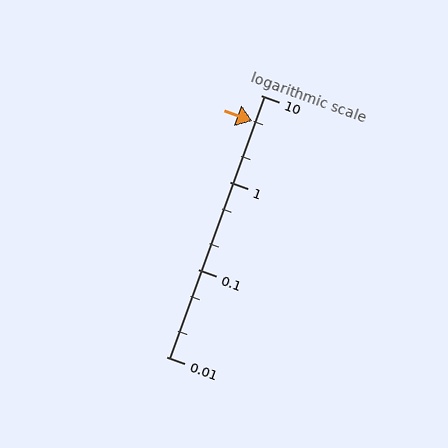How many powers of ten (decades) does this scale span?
The scale spans 3 decades, from 0.01 to 10.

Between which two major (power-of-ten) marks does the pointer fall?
The pointer is between 1 and 10.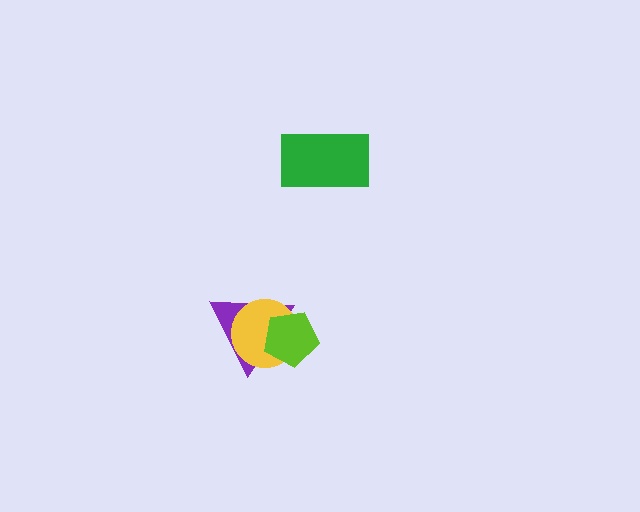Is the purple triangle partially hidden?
Yes, it is partially covered by another shape.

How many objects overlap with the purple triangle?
2 objects overlap with the purple triangle.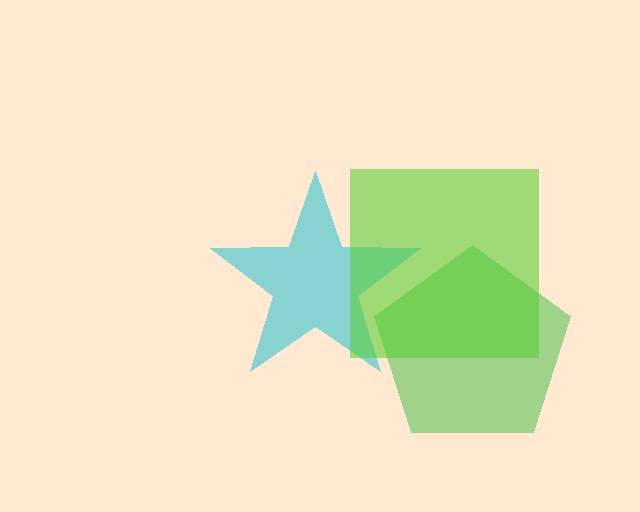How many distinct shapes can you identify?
There are 3 distinct shapes: a green pentagon, a cyan star, a lime square.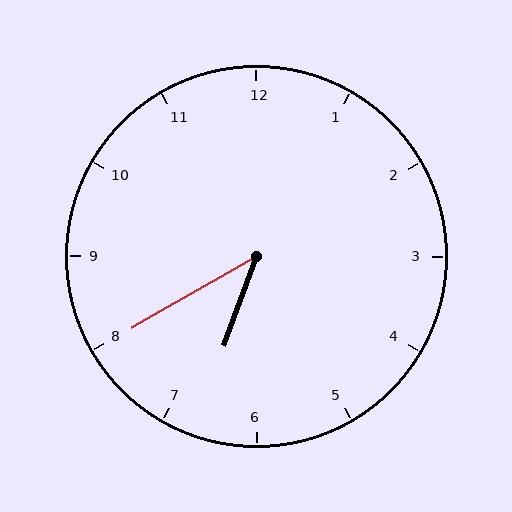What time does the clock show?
6:40.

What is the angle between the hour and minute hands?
Approximately 40 degrees.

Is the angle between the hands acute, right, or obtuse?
It is acute.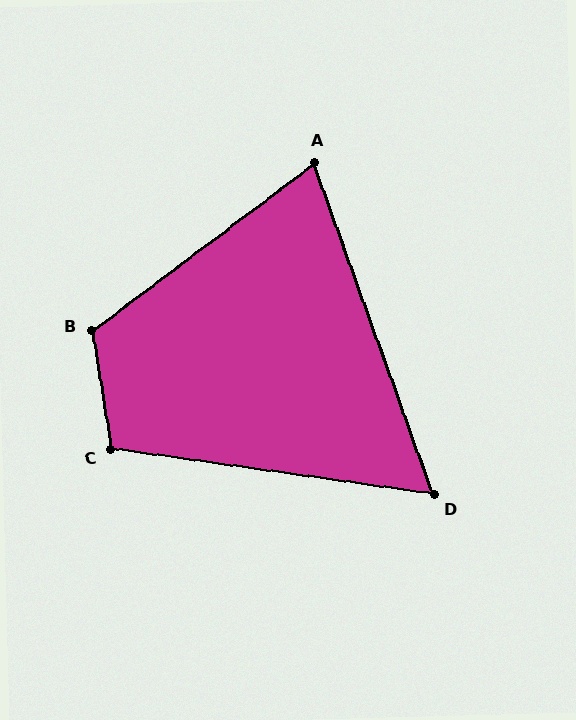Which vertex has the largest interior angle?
B, at approximately 118 degrees.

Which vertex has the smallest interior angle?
D, at approximately 62 degrees.